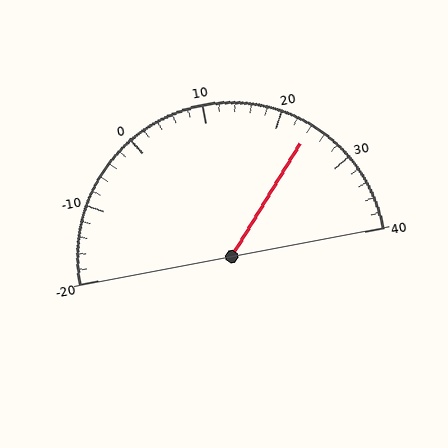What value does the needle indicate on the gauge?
The needle indicates approximately 24.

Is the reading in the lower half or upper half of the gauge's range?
The reading is in the upper half of the range (-20 to 40).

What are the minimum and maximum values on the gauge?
The gauge ranges from -20 to 40.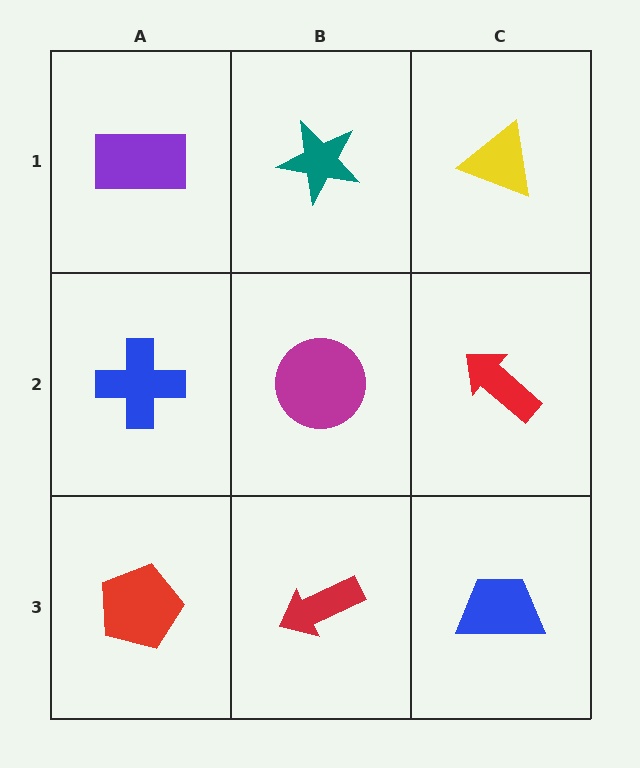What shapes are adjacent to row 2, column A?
A purple rectangle (row 1, column A), a red pentagon (row 3, column A), a magenta circle (row 2, column B).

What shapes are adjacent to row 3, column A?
A blue cross (row 2, column A), a red arrow (row 3, column B).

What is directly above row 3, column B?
A magenta circle.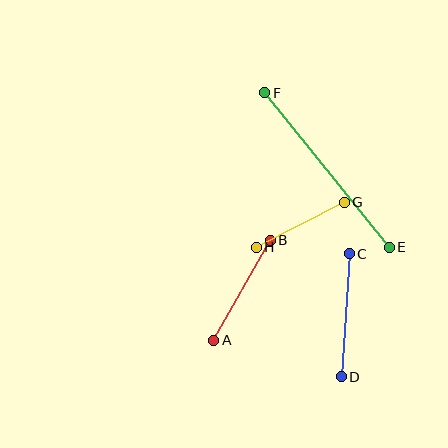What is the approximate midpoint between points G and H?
The midpoint is at approximately (300, 225) pixels.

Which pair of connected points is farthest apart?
Points E and F are farthest apart.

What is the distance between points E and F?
The distance is approximately 198 pixels.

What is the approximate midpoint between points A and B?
The midpoint is at approximately (242, 290) pixels.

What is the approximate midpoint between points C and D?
The midpoint is at approximately (345, 315) pixels.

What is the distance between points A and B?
The distance is approximately 115 pixels.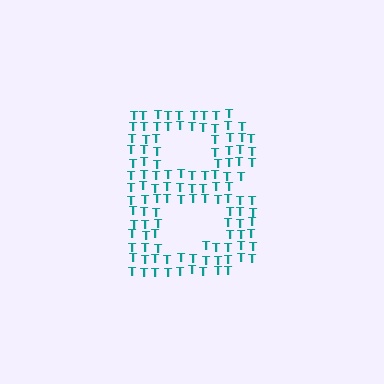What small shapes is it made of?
It is made of small letter T's.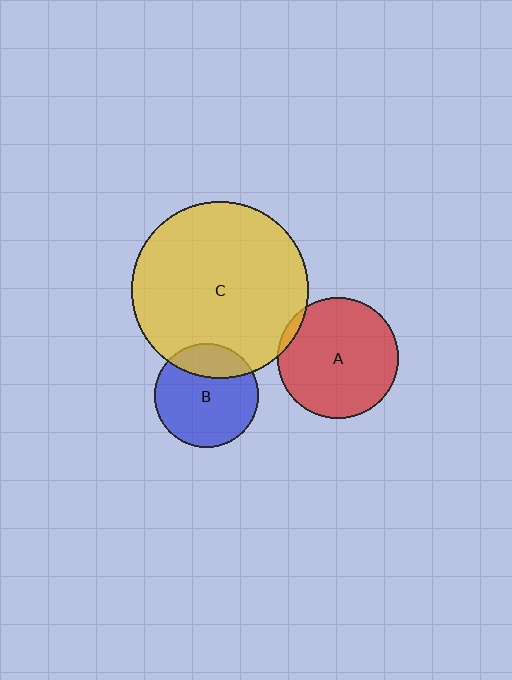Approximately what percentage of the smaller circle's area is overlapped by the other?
Approximately 25%.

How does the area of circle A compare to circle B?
Approximately 1.3 times.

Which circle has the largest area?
Circle C (yellow).